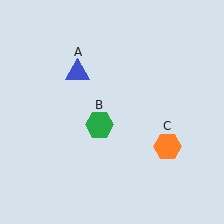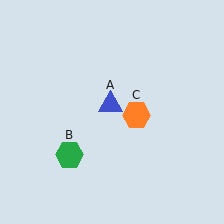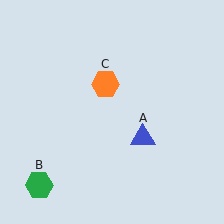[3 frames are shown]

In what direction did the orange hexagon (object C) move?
The orange hexagon (object C) moved up and to the left.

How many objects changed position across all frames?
3 objects changed position: blue triangle (object A), green hexagon (object B), orange hexagon (object C).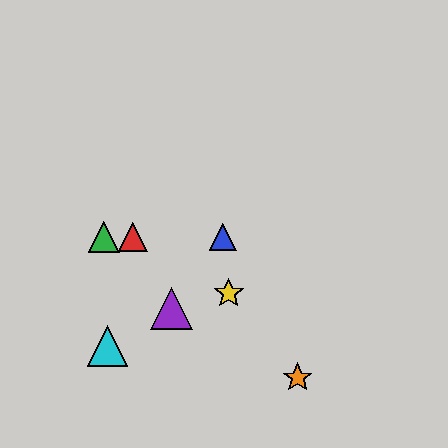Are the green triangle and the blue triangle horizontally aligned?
Yes, both are at y≈237.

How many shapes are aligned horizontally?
3 shapes (the red triangle, the blue triangle, the green triangle) are aligned horizontally.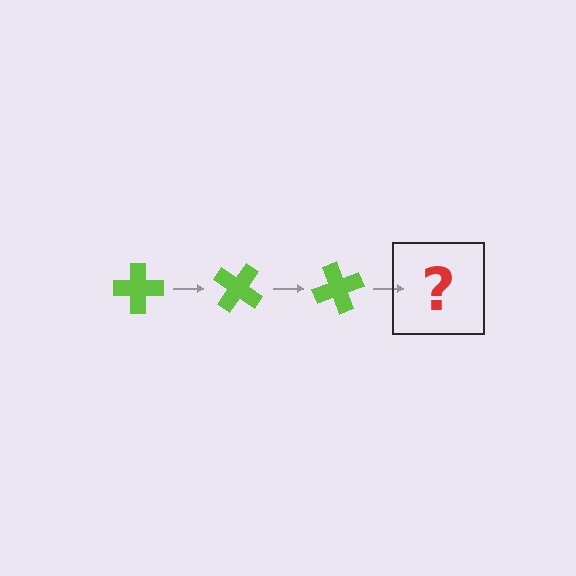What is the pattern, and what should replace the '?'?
The pattern is that the cross rotates 35 degrees each step. The '?' should be a lime cross rotated 105 degrees.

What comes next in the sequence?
The next element should be a lime cross rotated 105 degrees.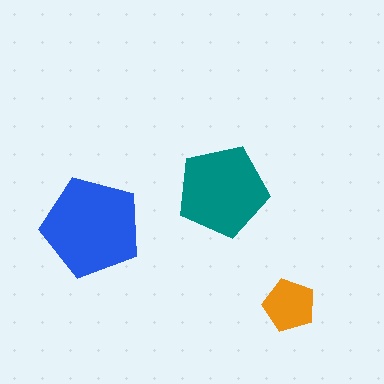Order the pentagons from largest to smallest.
the blue one, the teal one, the orange one.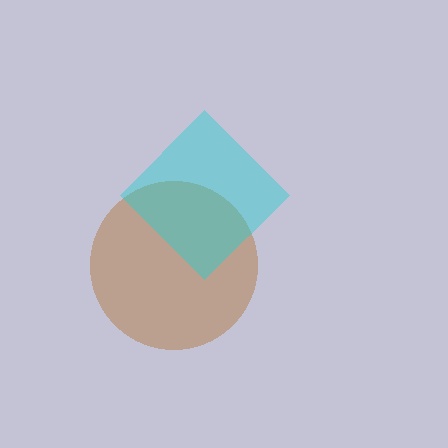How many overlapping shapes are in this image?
There are 2 overlapping shapes in the image.